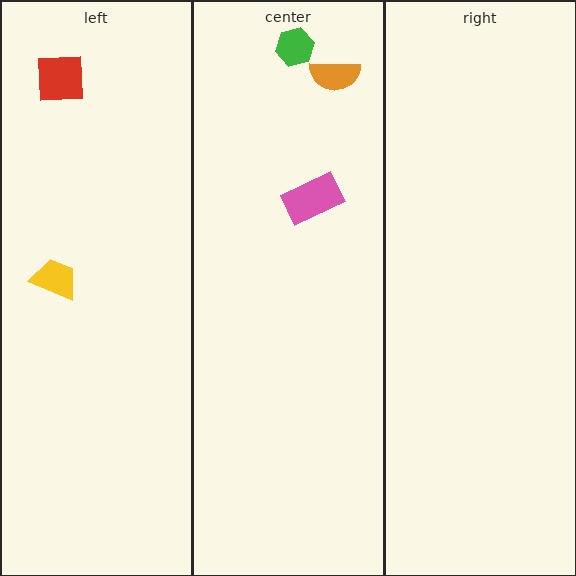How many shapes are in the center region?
3.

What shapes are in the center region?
The green hexagon, the orange semicircle, the pink rectangle.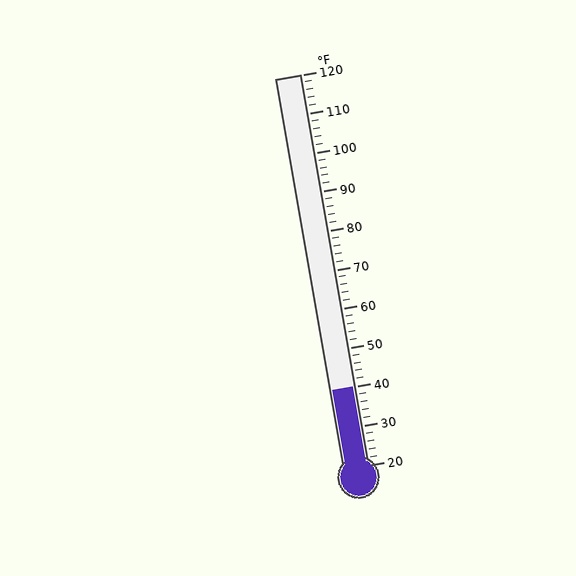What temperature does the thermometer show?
The thermometer shows approximately 40°F.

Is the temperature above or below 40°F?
The temperature is at 40°F.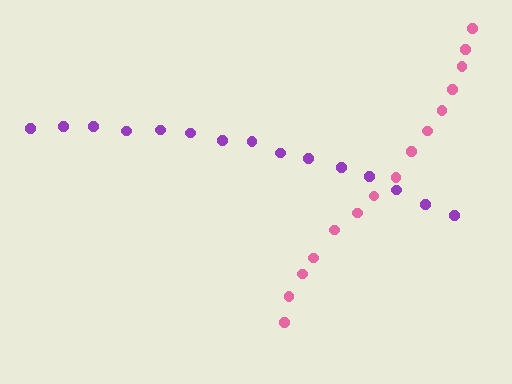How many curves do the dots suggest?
There are 2 distinct paths.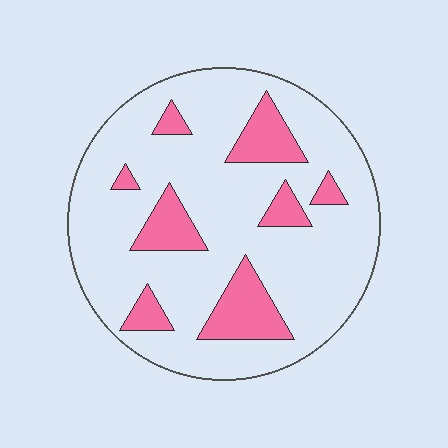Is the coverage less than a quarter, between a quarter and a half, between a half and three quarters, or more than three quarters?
Less than a quarter.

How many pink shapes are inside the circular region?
8.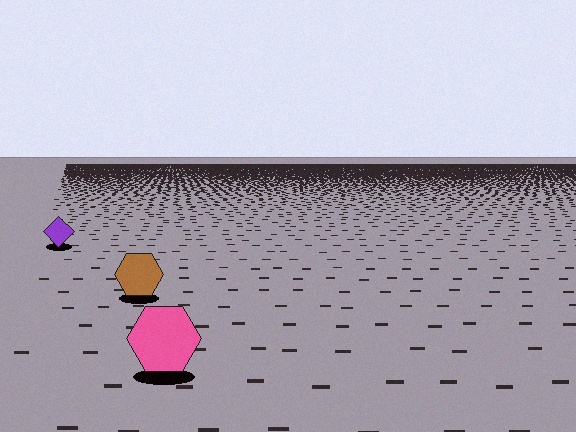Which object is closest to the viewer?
The pink hexagon is closest. The texture marks near it are larger and more spread out.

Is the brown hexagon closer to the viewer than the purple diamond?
Yes. The brown hexagon is closer — you can tell from the texture gradient: the ground texture is coarser near it.